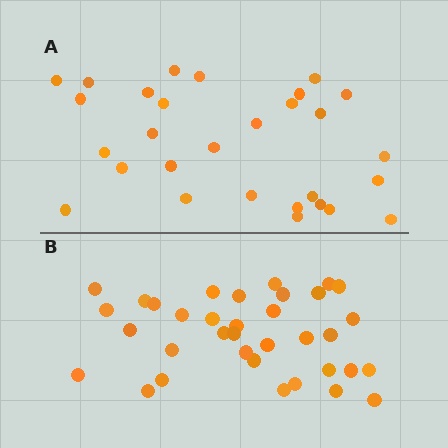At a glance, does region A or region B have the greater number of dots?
Region B (the bottom region) has more dots.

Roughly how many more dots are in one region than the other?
Region B has about 6 more dots than region A.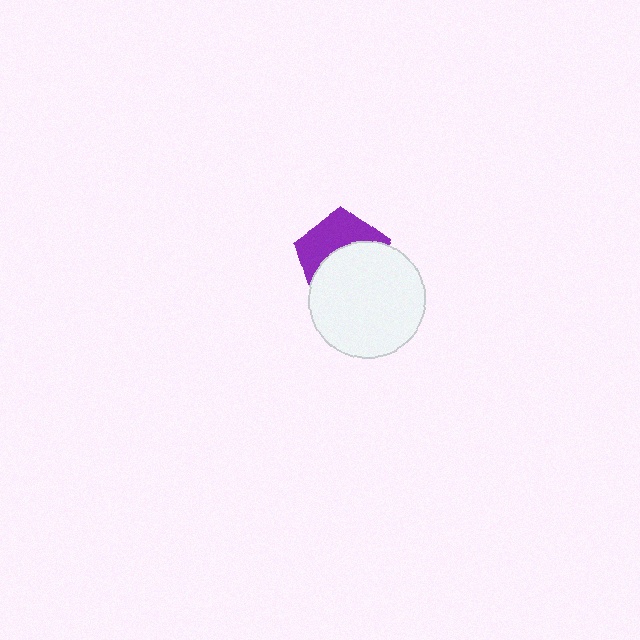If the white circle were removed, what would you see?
You would see the complete purple pentagon.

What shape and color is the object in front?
The object in front is a white circle.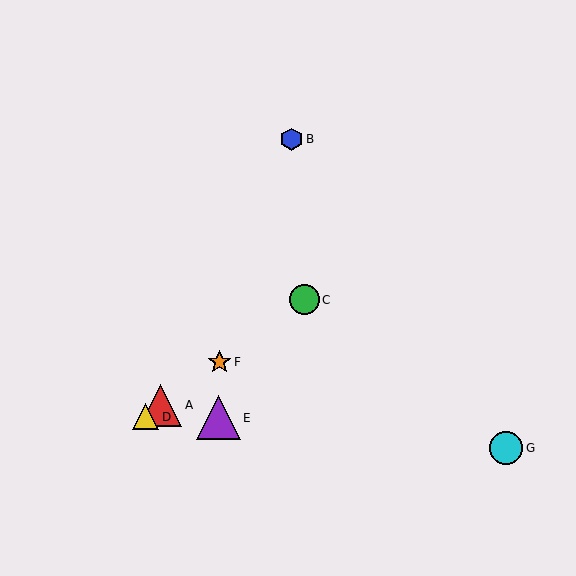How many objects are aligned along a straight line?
4 objects (A, C, D, F) are aligned along a straight line.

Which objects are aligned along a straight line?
Objects A, C, D, F are aligned along a straight line.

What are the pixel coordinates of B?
Object B is at (291, 139).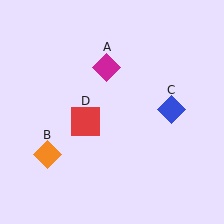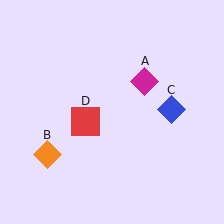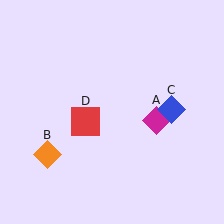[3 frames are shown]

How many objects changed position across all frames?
1 object changed position: magenta diamond (object A).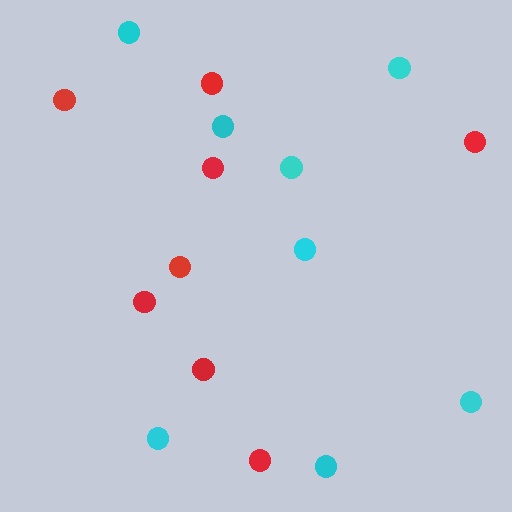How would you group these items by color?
There are 2 groups: one group of red circles (8) and one group of cyan circles (8).